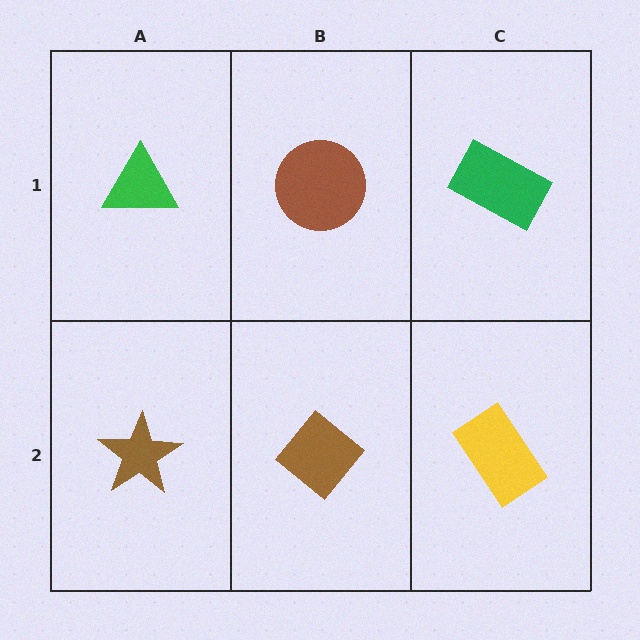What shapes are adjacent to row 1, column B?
A brown diamond (row 2, column B), a green triangle (row 1, column A), a green rectangle (row 1, column C).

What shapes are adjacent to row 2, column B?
A brown circle (row 1, column B), a brown star (row 2, column A), a yellow rectangle (row 2, column C).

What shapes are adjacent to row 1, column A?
A brown star (row 2, column A), a brown circle (row 1, column B).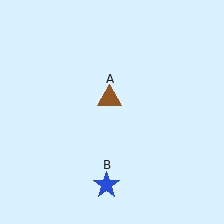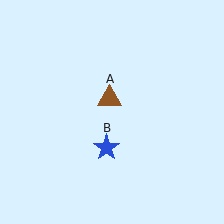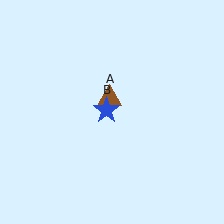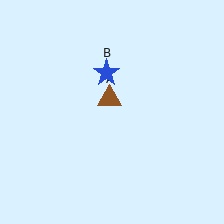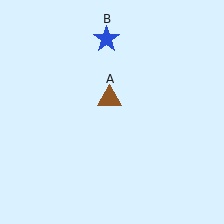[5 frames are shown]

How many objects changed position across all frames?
1 object changed position: blue star (object B).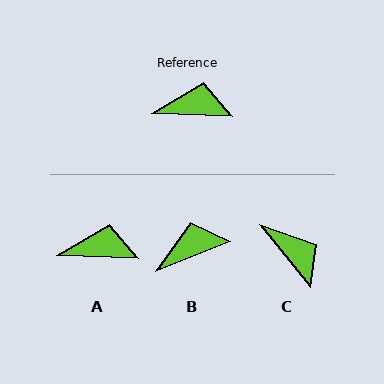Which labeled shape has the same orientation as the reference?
A.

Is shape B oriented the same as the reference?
No, it is off by about 24 degrees.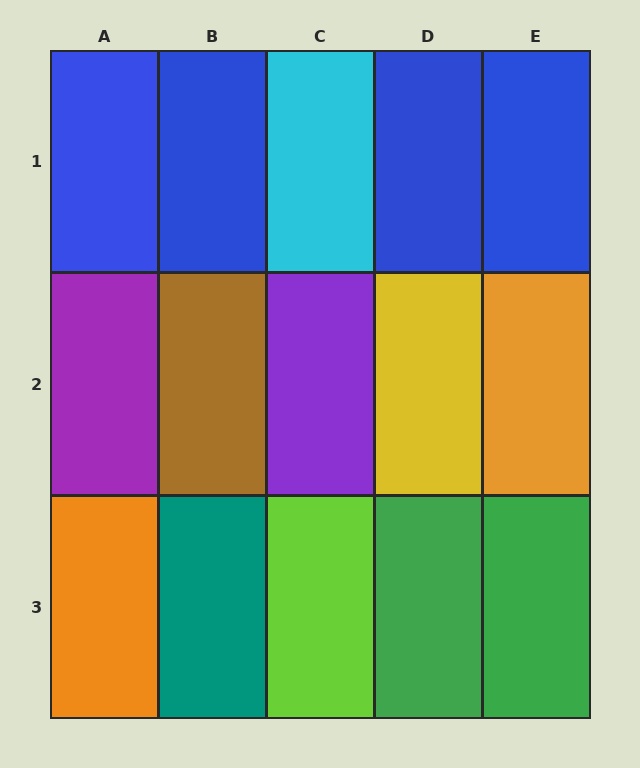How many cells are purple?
2 cells are purple.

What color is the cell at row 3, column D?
Green.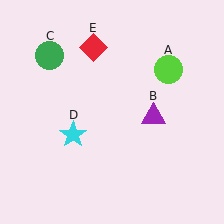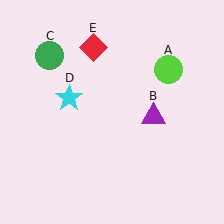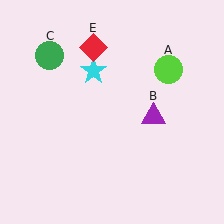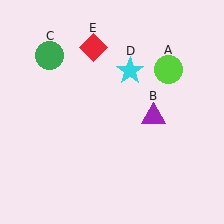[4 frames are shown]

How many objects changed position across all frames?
1 object changed position: cyan star (object D).